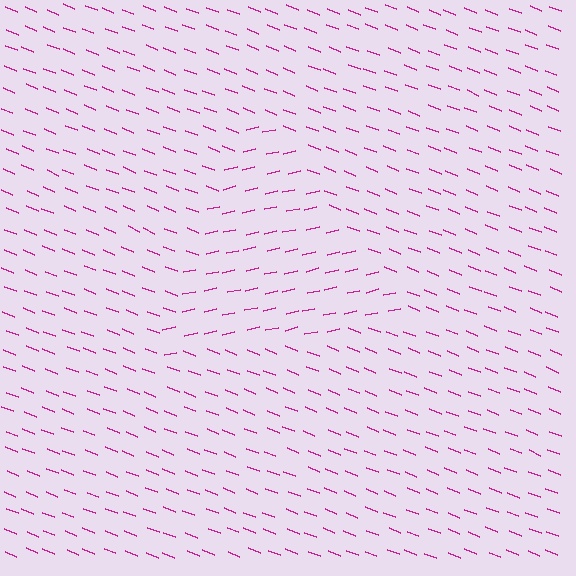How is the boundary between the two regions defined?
The boundary is defined purely by a change in line orientation (approximately 34 degrees difference). All lines are the same color and thickness.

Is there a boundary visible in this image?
Yes, there is a texture boundary formed by a change in line orientation.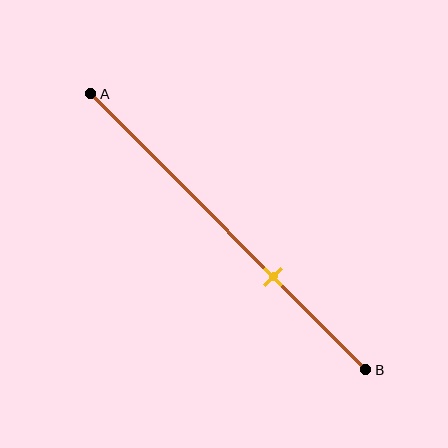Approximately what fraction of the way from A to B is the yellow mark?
The yellow mark is approximately 65% of the way from A to B.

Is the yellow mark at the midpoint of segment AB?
No, the mark is at about 65% from A, not at the 50% midpoint.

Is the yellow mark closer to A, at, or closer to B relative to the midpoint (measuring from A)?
The yellow mark is closer to point B than the midpoint of segment AB.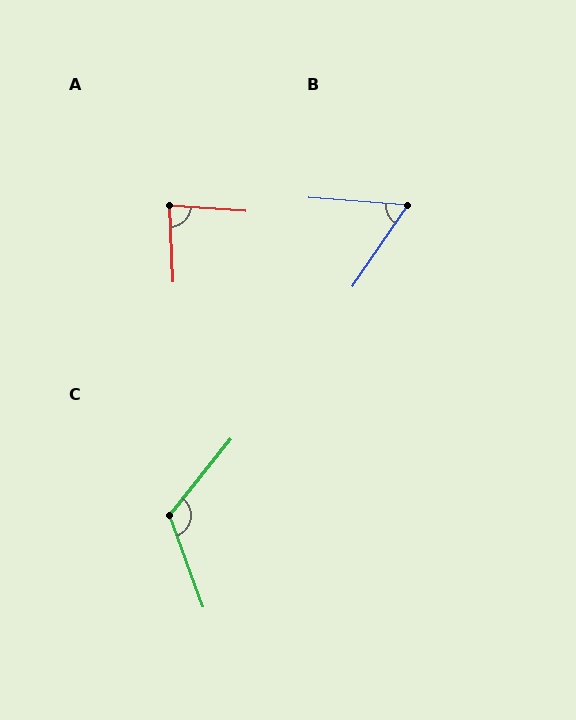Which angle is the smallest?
B, at approximately 60 degrees.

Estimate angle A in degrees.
Approximately 83 degrees.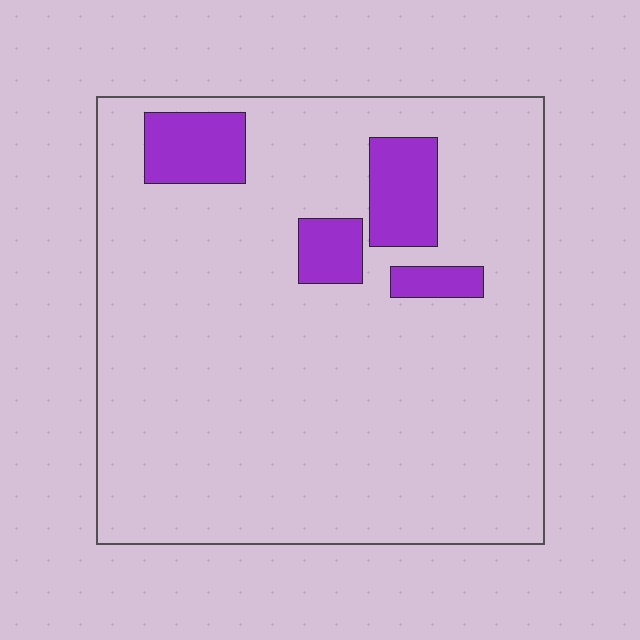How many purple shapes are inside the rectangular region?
4.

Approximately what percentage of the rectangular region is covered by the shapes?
Approximately 10%.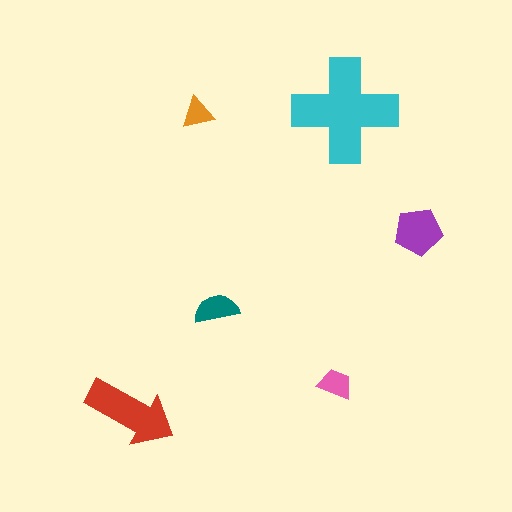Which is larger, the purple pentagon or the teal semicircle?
The purple pentagon.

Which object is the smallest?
The orange triangle.